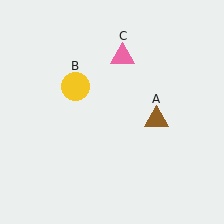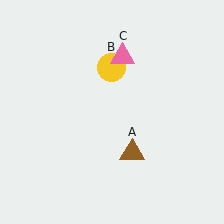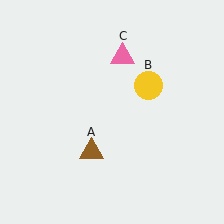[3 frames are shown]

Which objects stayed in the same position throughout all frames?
Pink triangle (object C) remained stationary.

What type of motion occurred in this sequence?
The brown triangle (object A), yellow circle (object B) rotated clockwise around the center of the scene.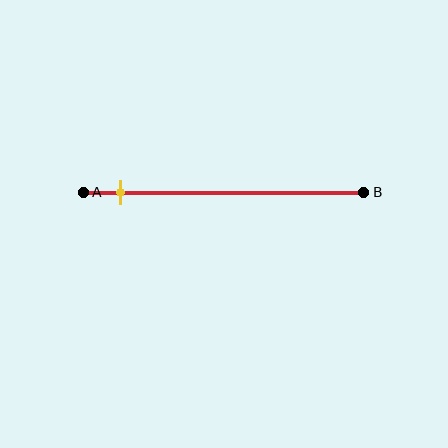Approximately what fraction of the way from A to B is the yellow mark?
The yellow mark is approximately 15% of the way from A to B.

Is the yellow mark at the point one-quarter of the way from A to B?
No, the mark is at about 15% from A, not at the 25% one-quarter point.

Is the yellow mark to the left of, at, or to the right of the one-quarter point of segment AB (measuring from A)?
The yellow mark is to the left of the one-quarter point of segment AB.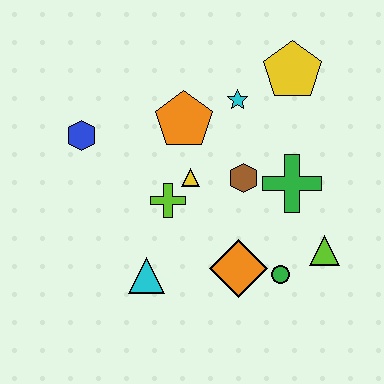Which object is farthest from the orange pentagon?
The lime triangle is farthest from the orange pentagon.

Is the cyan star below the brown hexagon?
No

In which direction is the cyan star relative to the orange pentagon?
The cyan star is to the right of the orange pentagon.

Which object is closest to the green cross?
The brown hexagon is closest to the green cross.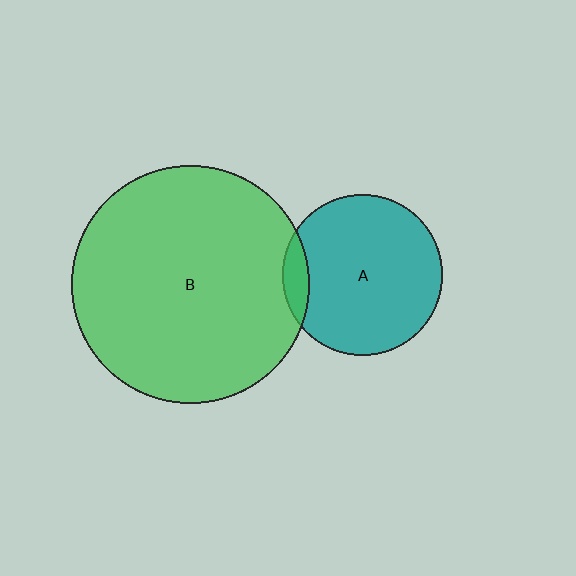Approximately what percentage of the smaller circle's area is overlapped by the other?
Approximately 10%.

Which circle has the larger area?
Circle B (green).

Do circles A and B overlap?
Yes.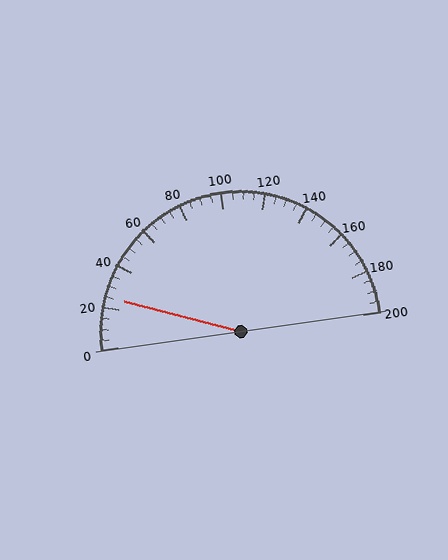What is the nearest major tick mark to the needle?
The nearest major tick mark is 20.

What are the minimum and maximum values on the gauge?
The gauge ranges from 0 to 200.